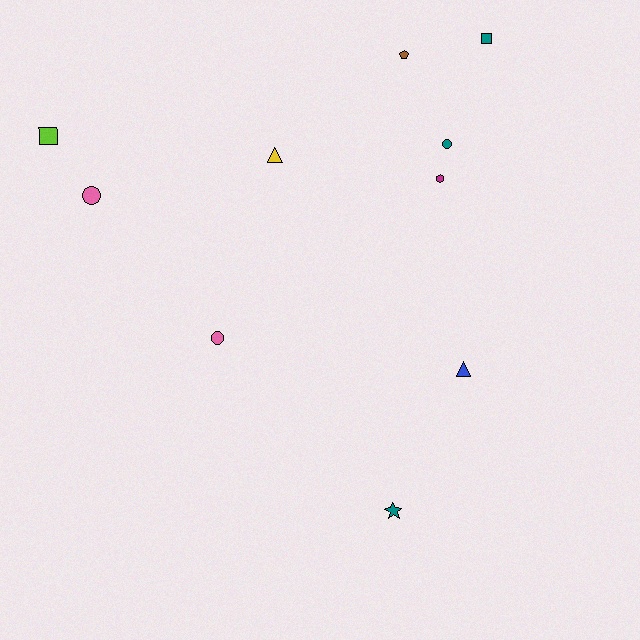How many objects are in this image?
There are 10 objects.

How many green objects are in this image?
There are no green objects.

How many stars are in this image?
There is 1 star.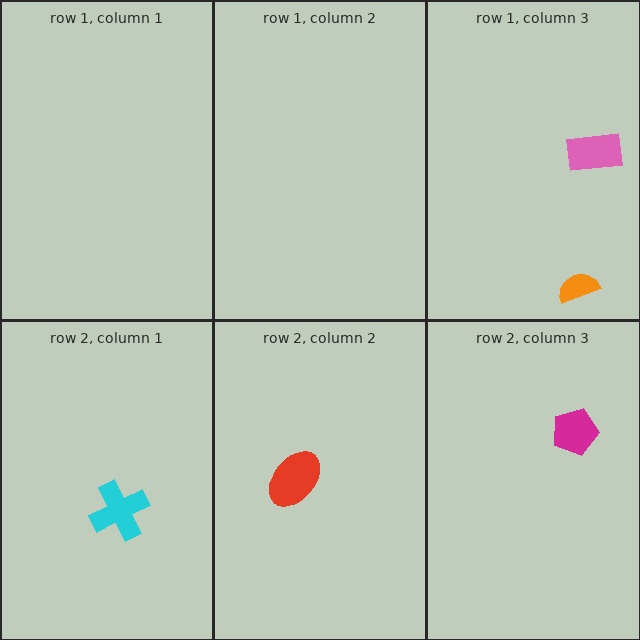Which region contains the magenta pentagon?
The row 2, column 3 region.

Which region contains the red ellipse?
The row 2, column 2 region.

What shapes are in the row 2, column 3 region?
The magenta pentagon.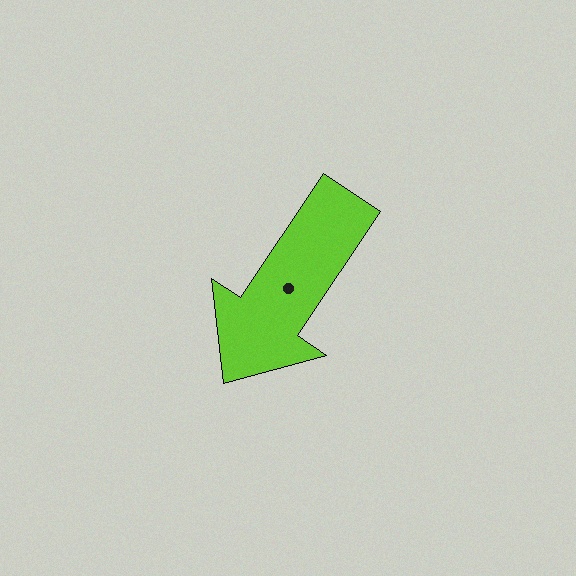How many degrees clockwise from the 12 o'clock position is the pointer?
Approximately 214 degrees.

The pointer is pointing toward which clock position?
Roughly 7 o'clock.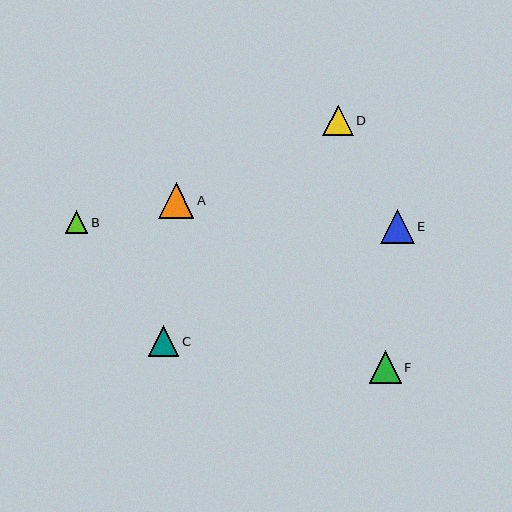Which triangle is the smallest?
Triangle B is the smallest with a size of approximately 23 pixels.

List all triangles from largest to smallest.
From largest to smallest: A, E, F, D, C, B.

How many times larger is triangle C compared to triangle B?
Triangle C is approximately 1.3 times the size of triangle B.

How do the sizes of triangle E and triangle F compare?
Triangle E and triangle F are approximately the same size.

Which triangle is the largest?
Triangle A is the largest with a size of approximately 35 pixels.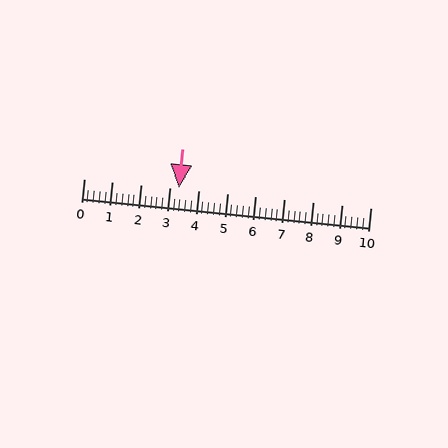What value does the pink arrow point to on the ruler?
The pink arrow points to approximately 3.3.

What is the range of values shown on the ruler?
The ruler shows values from 0 to 10.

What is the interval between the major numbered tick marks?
The major tick marks are spaced 1 units apart.